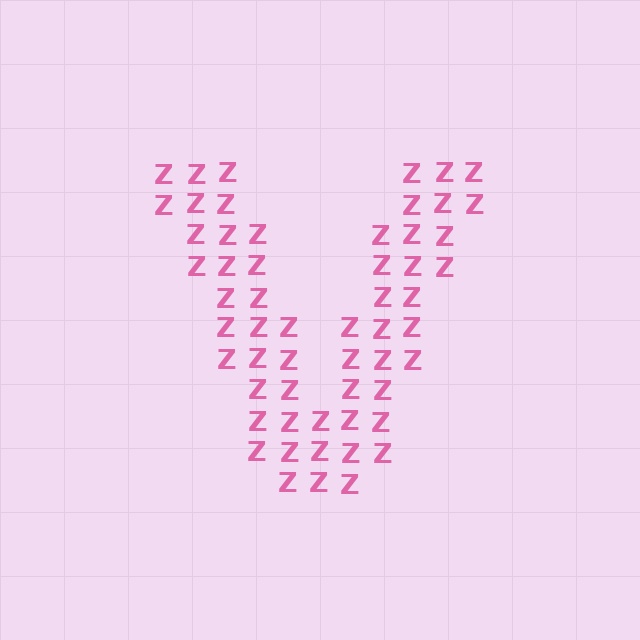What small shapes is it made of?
It is made of small letter Z's.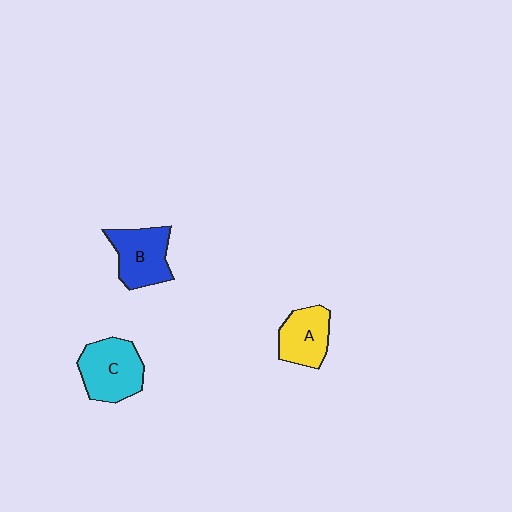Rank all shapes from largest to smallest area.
From largest to smallest: C (cyan), B (blue), A (yellow).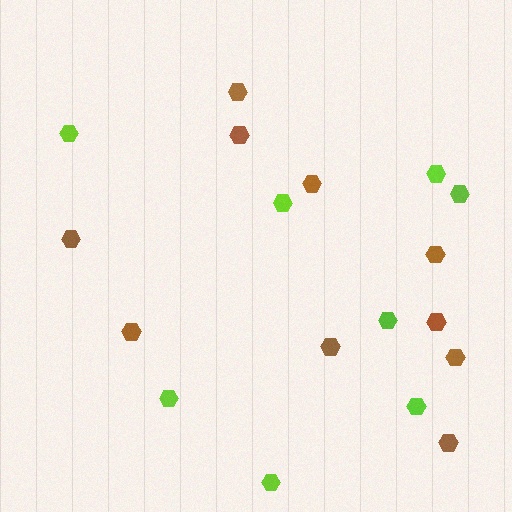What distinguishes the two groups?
There are 2 groups: one group of lime hexagons (8) and one group of brown hexagons (10).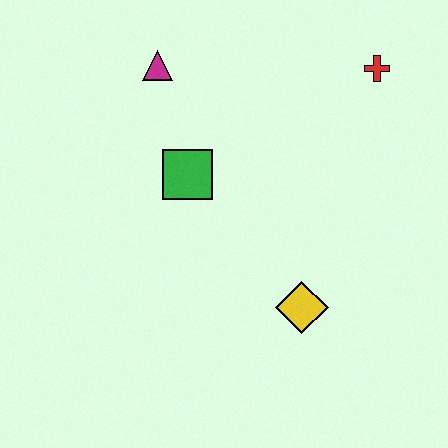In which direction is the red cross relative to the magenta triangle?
The red cross is to the right of the magenta triangle.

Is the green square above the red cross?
No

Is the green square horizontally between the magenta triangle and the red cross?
Yes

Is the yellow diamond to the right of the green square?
Yes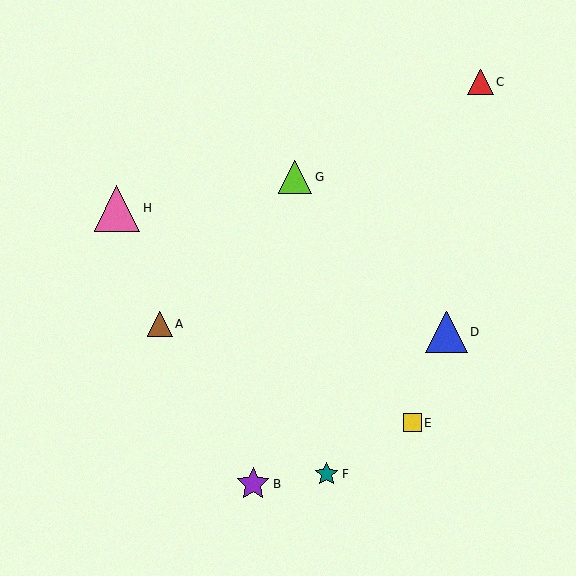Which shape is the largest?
The pink triangle (labeled H) is the largest.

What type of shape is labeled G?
Shape G is a lime triangle.